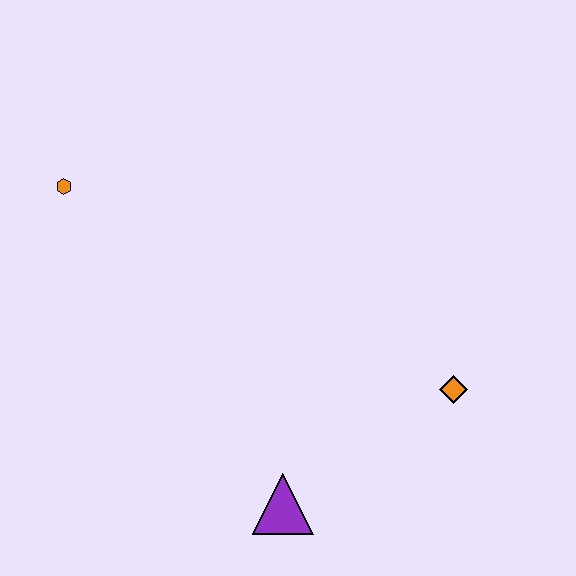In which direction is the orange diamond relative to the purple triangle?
The orange diamond is to the right of the purple triangle.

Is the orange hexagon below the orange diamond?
No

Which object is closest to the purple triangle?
The orange diamond is closest to the purple triangle.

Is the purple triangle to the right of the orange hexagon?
Yes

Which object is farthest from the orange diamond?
The orange hexagon is farthest from the orange diamond.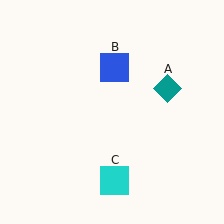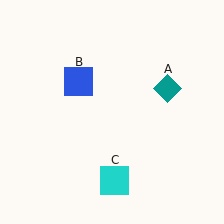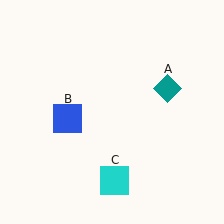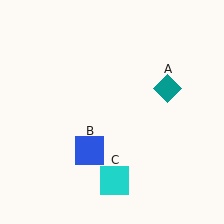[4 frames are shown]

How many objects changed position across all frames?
1 object changed position: blue square (object B).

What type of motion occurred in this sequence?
The blue square (object B) rotated counterclockwise around the center of the scene.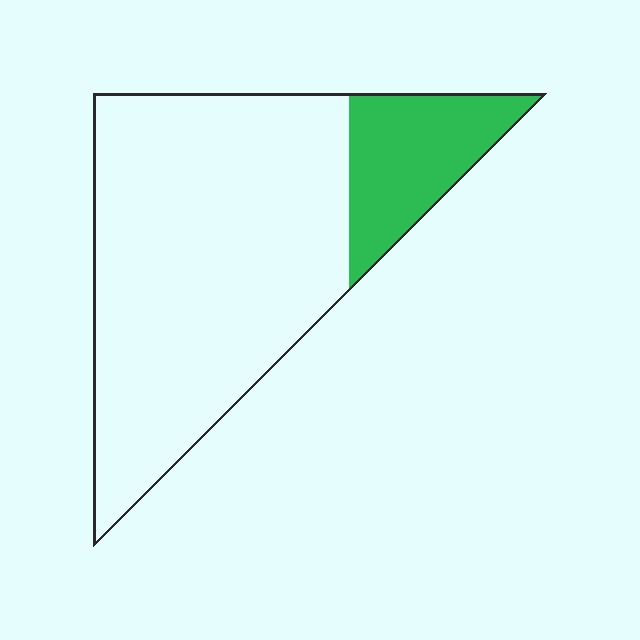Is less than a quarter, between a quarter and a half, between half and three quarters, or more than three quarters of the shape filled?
Less than a quarter.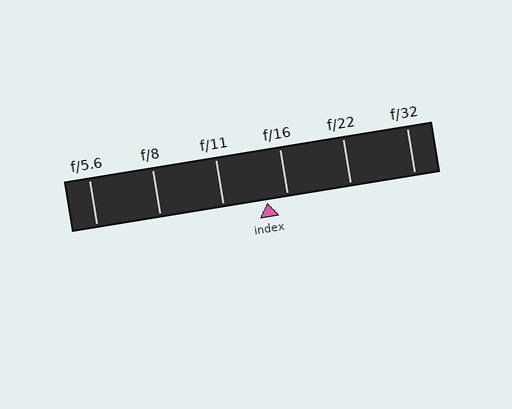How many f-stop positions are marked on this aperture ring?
There are 6 f-stop positions marked.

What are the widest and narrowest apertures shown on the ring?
The widest aperture shown is f/5.6 and the narrowest is f/32.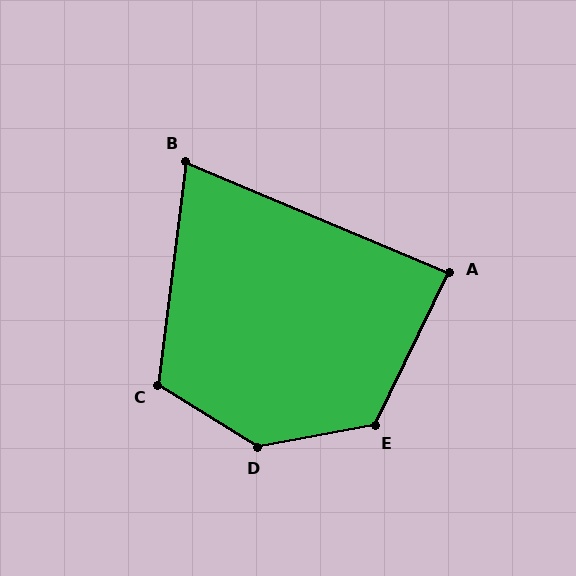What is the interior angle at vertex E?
Approximately 127 degrees (obtuse).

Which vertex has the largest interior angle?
D, at approximately 137 degrees.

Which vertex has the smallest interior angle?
B, at approximately 74 degrees.